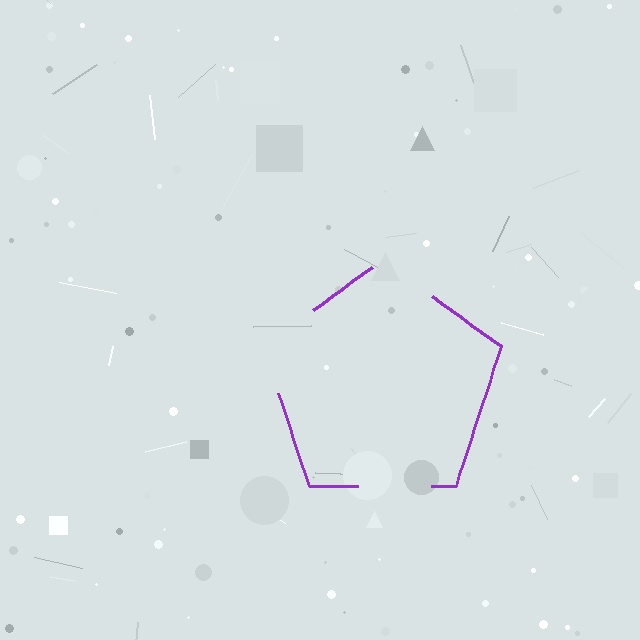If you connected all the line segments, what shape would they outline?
They would outline a pentagon.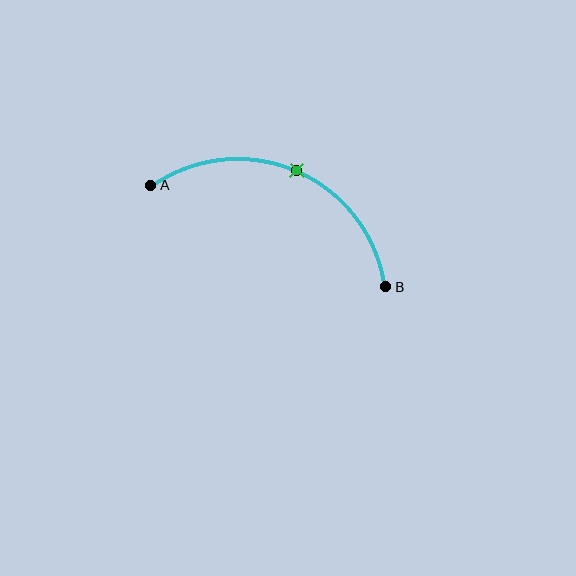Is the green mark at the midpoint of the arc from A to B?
Yes. The green mark lies on the arc at equal arc-length from both A and B — it is the arc midpoint.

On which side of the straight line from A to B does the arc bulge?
The arc bulges above the straight line connecting A and B.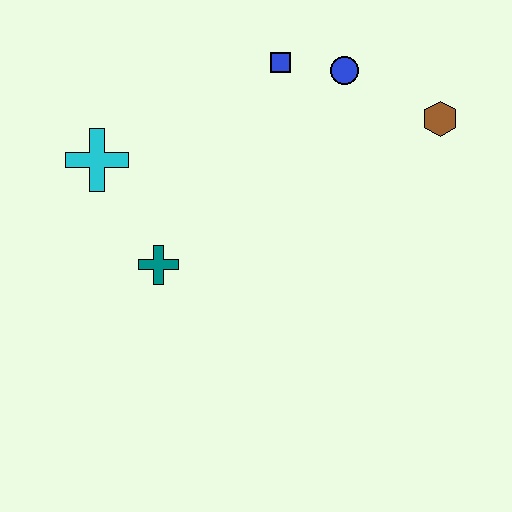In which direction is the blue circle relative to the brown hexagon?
The blue circle is to the left of the brown hexagon.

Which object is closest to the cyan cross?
The teal cross is closest to the cyan cross.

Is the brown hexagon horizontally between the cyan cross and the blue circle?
No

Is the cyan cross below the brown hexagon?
Yes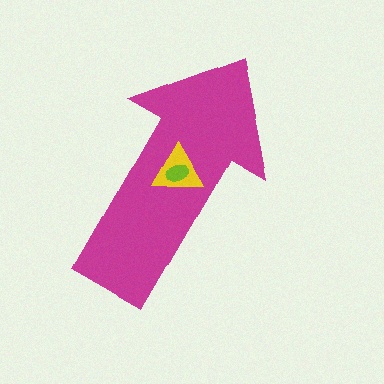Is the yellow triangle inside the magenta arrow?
Yes.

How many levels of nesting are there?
3.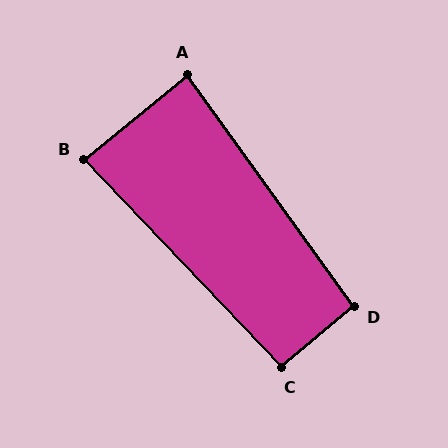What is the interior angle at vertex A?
Approximately 86 degrees (approximately right).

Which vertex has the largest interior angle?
D, at approximately 94 degrees.